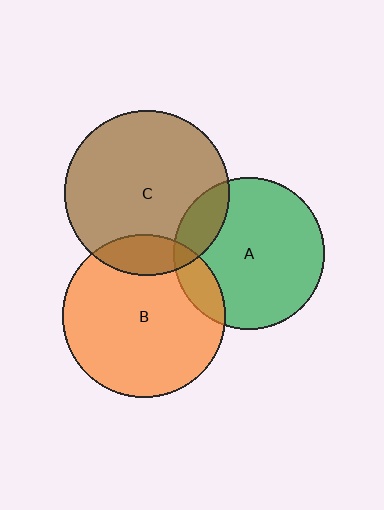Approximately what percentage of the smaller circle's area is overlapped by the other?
Approximately 15%.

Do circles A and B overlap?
Yes.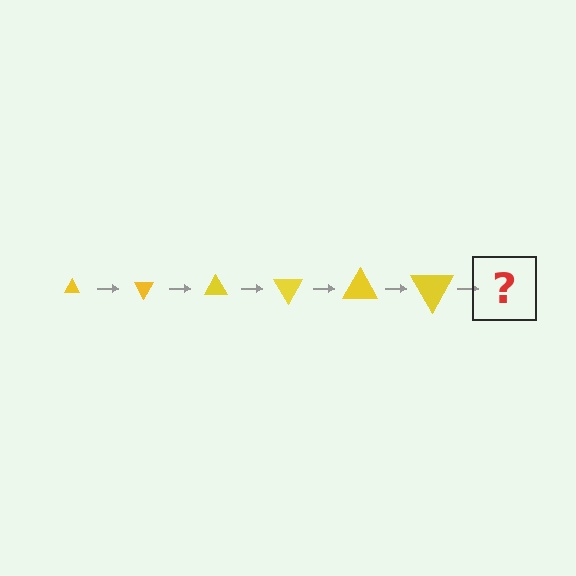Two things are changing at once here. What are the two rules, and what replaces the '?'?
The two rules are that the triangle grows larger each step and it rotates 60 degrees each step. The '?' should be a triangle, larger than the previous one and rotated 360 degrees from the start.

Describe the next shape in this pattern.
It should be a triangle, larger than the previous one and rotated 360 degrees from the start.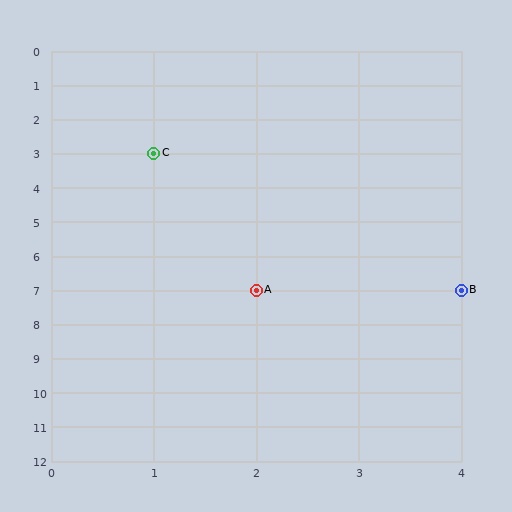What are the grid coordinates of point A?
Point A is at grid coordinates (2, 7).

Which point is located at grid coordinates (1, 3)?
Point C is at (1, 3).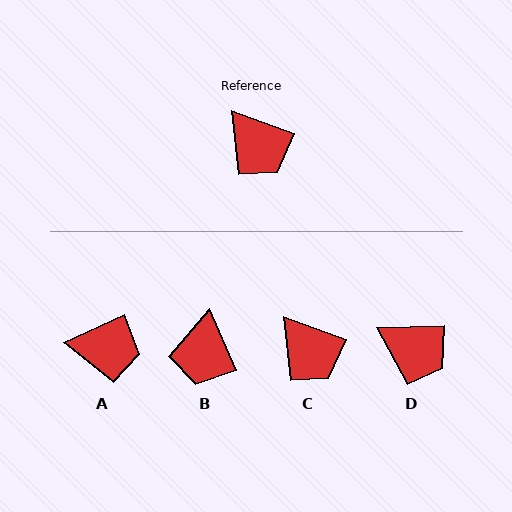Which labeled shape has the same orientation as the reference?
C.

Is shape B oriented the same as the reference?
No, it is off by about 47 degrees.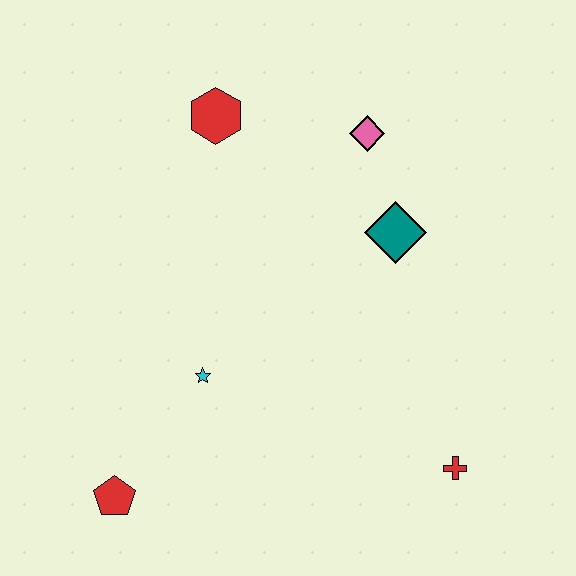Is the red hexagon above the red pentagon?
Yes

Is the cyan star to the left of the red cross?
Yes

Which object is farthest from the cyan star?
The pink diamond is farthest from the cyan star.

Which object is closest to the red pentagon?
The cyan star is closest to the red pentagon.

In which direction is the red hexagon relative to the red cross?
The red hexagon is above the red cross.